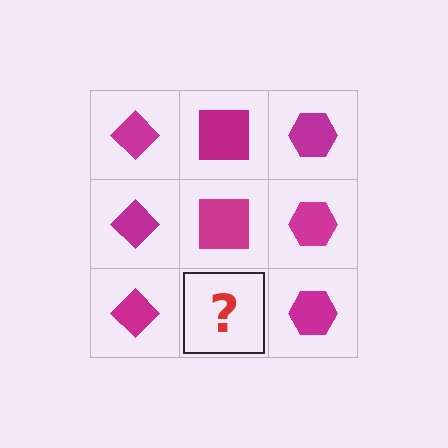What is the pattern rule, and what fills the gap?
The rule is that each column has a consistent shape. The gap should be filled with a magenta square.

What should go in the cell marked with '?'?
The missing cell should contain a magenta square.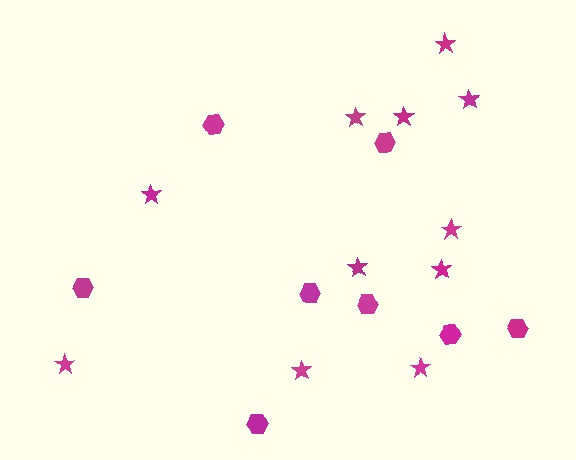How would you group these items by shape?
There are 2 groups: one group of stars (11) and one group of hexagons (8).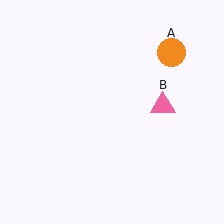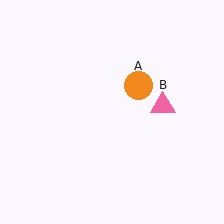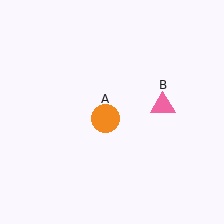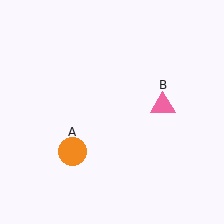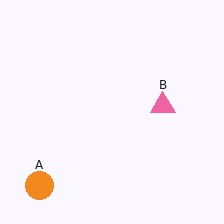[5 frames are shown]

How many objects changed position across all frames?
1 object changed position: orange circle (object A).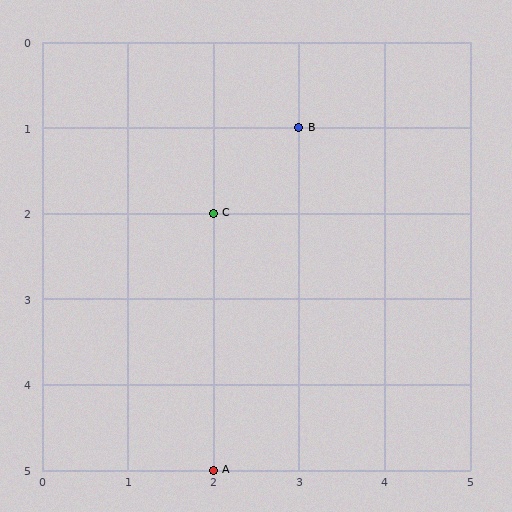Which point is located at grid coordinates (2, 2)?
Point C is at (2, 2).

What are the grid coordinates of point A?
Point A is at grid coordinates (2, 5).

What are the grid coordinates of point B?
Point B is at grid coordinates (3, 1).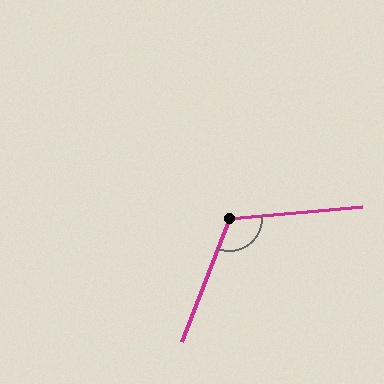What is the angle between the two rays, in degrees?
Approximately 117 degrees.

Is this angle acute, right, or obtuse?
It is obtuse.